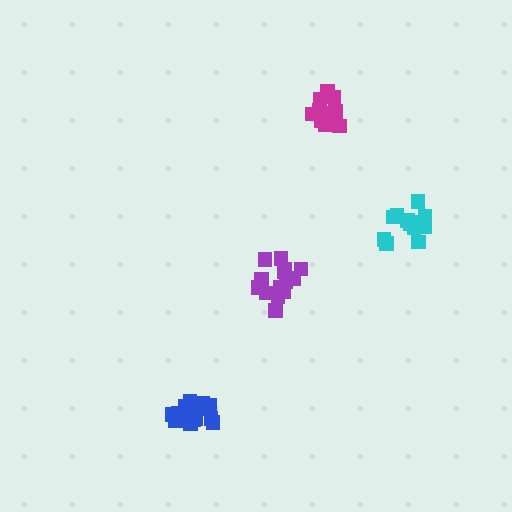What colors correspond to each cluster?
The clusters are colored: cyan, blue, magenta, purple.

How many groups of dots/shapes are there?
There are 4 groups.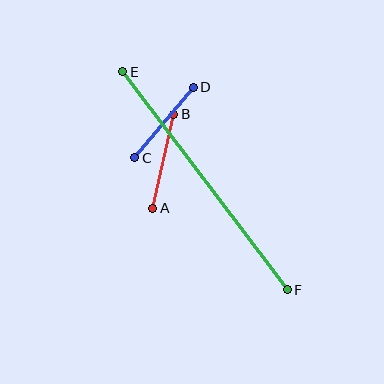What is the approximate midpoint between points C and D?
The midpoint is at approximately (164, 123) pixels.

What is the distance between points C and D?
The distance is approximately 92 pixels.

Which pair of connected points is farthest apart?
Points E and F are farthest apart.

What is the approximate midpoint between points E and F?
The midpoint is at approximately (205, 181) pixels.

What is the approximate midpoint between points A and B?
The midpoint is at approximately (163, 161) pixels.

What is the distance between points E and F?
The distance is approximately 273 pixels.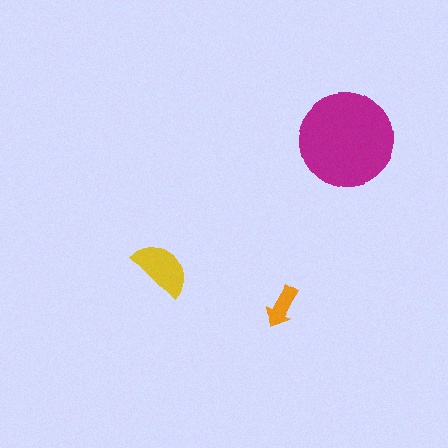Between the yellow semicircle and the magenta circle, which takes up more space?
The magenta circle.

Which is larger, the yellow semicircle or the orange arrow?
The yellow semicircle.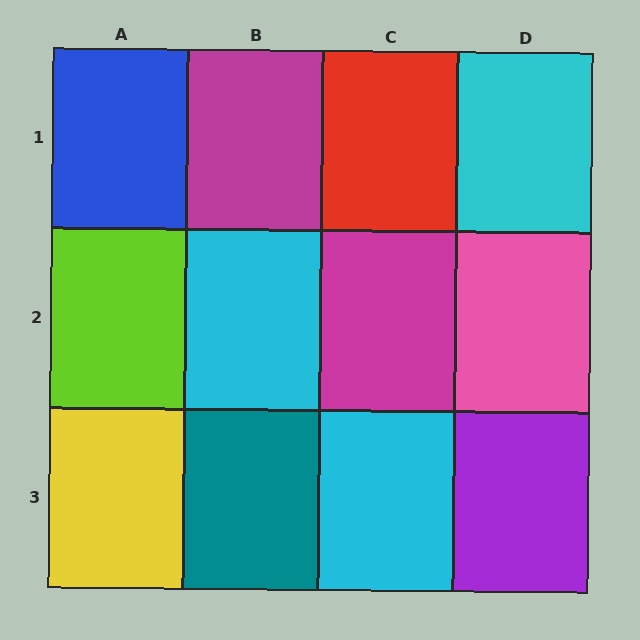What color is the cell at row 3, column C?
Cyan.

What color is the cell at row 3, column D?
Purple.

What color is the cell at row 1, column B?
Magenta.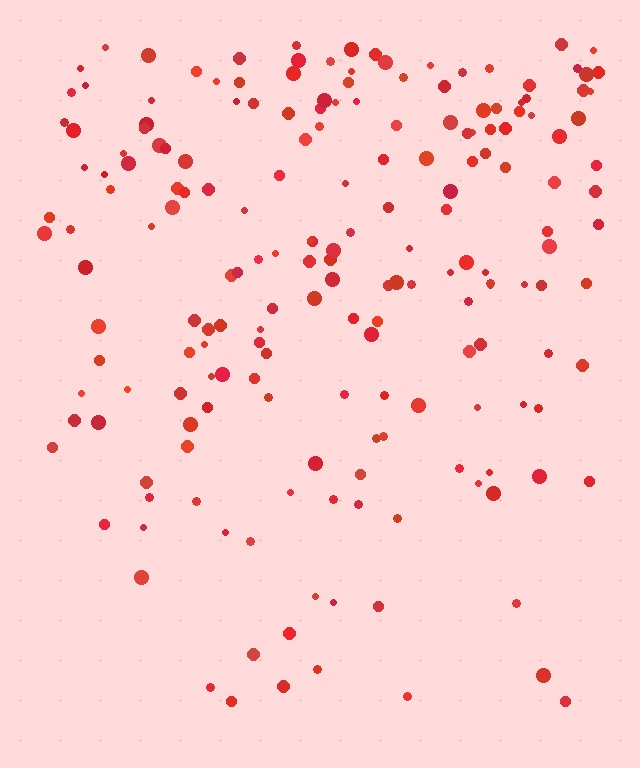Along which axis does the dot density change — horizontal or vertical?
Vertical.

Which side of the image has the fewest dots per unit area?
The bottom.